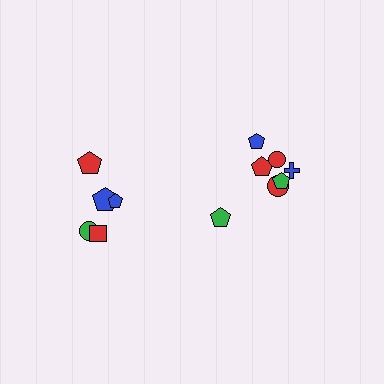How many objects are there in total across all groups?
There are 12 objects.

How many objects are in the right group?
There are 7 objects.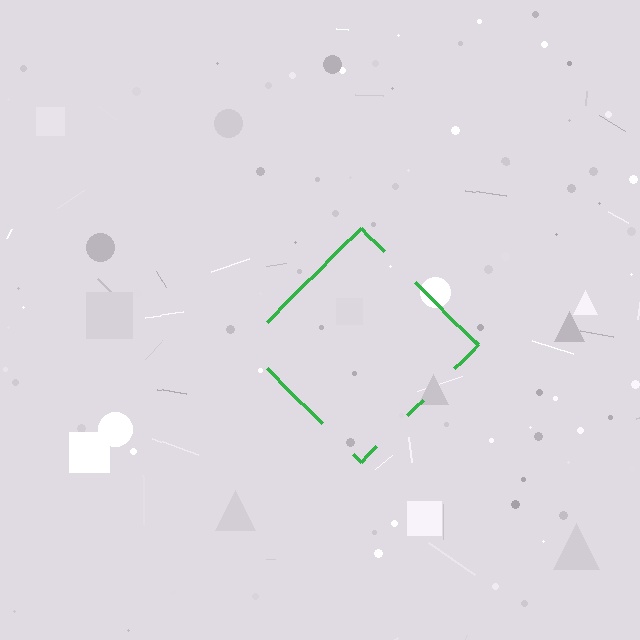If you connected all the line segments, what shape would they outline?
They would outline a diamond.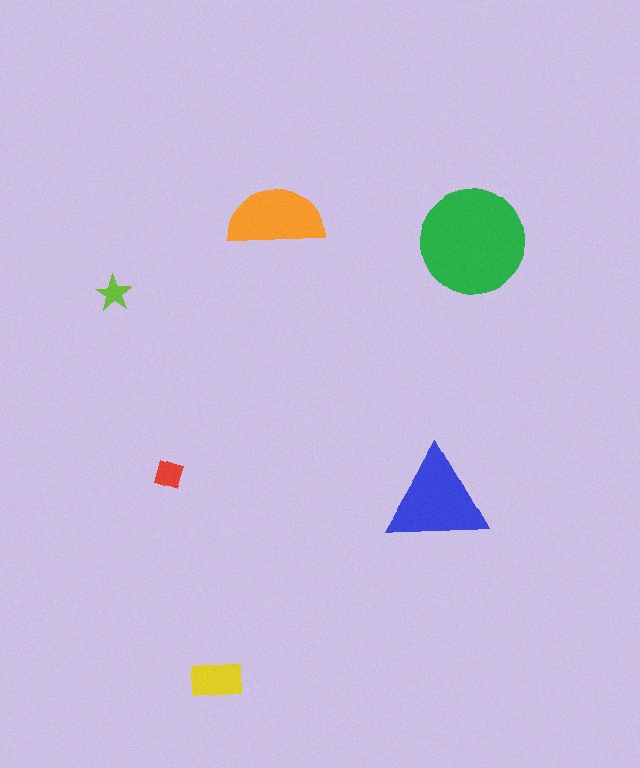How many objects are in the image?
There are 6 objects in the image.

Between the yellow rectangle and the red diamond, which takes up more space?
The yellow rectangle.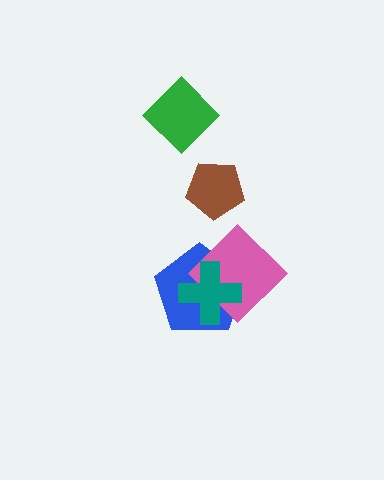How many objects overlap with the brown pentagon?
0 objects overlap with the brown pentagon.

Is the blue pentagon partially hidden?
Yes, it is partially covered by another shape.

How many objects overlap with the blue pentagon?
2 objects overlap with the blue pentagon.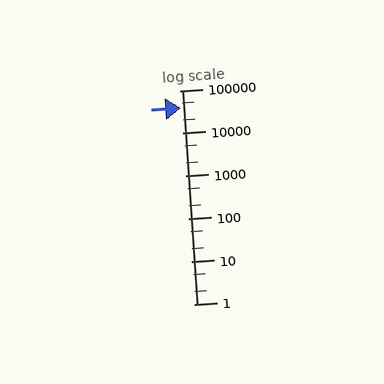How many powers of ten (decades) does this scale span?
The scale spans 5 decades, from 1 to 100000.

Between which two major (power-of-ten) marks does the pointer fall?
The pointer is between 10000 and 100000.